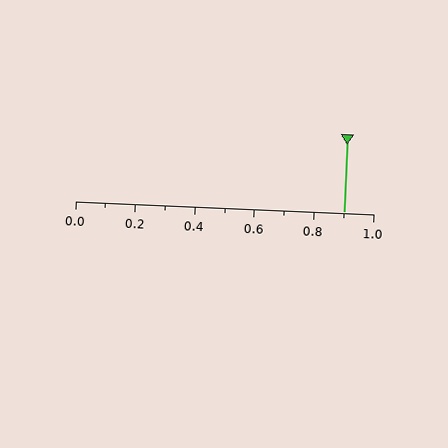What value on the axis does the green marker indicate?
The marker indicates approximately 0.9.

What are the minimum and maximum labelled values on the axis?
The axis runs from 0.0 to 1.0.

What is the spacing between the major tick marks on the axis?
The major ticks are spaced 0.2 apart.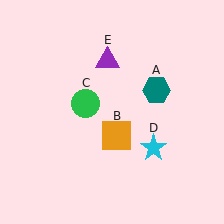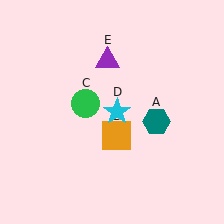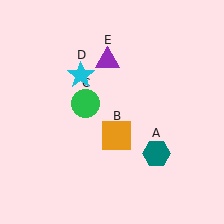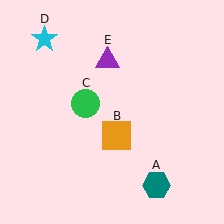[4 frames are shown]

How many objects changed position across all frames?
2 objects changed position: teal hexagon (object A), cyan star (object D).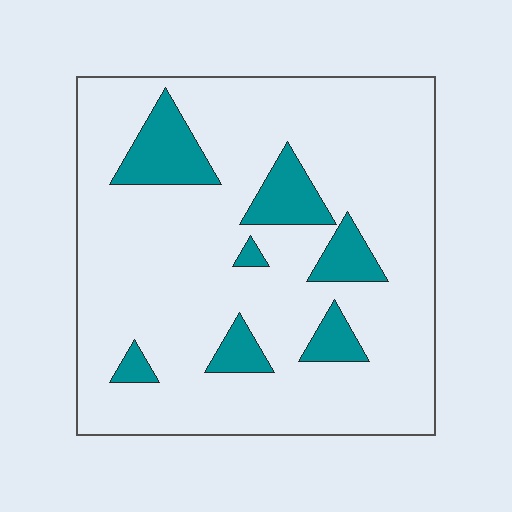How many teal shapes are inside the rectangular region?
7.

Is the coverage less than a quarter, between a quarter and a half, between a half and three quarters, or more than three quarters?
Less than a quarter.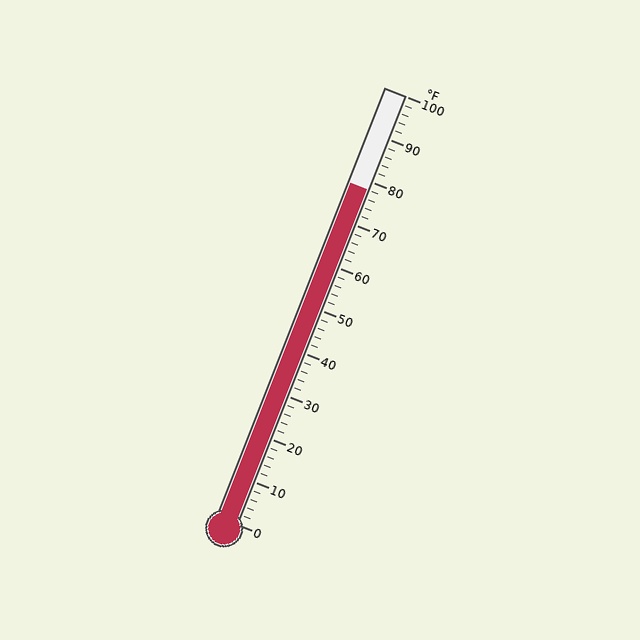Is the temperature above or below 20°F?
The temperature is above 20°F.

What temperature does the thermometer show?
The thermometer shows approximately 78°F.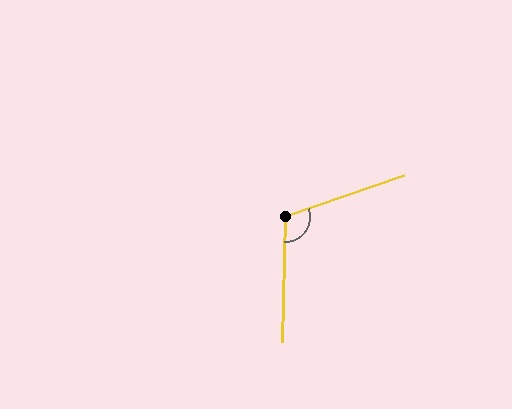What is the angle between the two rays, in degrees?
Approximately 111 degrees.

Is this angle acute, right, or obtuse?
It is obtuse.